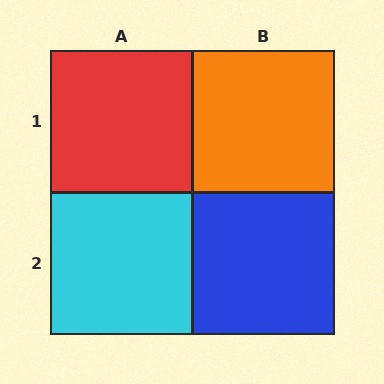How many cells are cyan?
1 cell is cyan.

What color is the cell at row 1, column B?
Orange.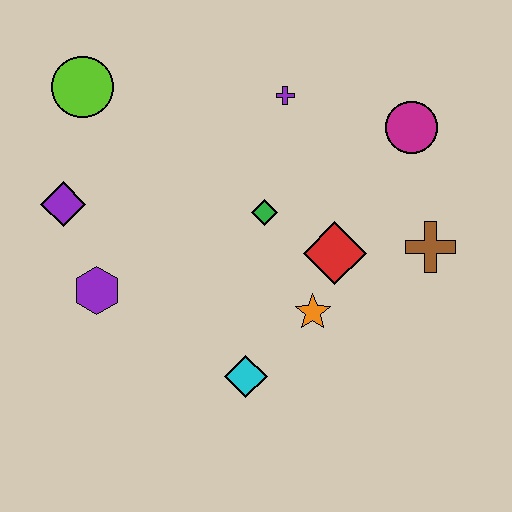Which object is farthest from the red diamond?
The lime circle is farthest from the red diamond.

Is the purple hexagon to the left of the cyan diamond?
Yes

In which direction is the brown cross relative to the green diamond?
The brown cross is to the right of the green diamond.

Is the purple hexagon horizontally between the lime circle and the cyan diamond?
Yes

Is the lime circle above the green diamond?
Yes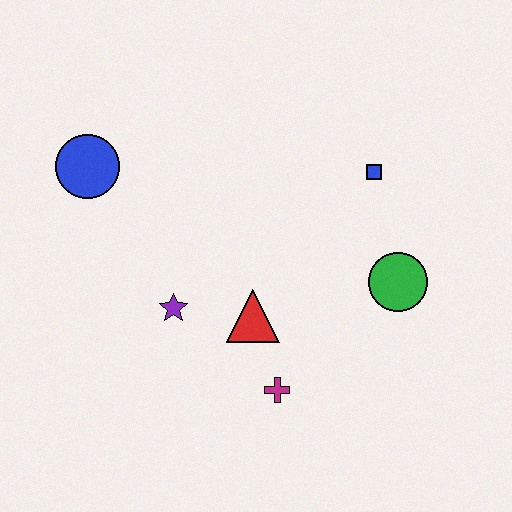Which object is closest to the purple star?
The red triangle is closest to the purple star.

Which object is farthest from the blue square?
The blue circle is farthest from the blue square.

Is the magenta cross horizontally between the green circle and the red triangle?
Yes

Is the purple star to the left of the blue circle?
No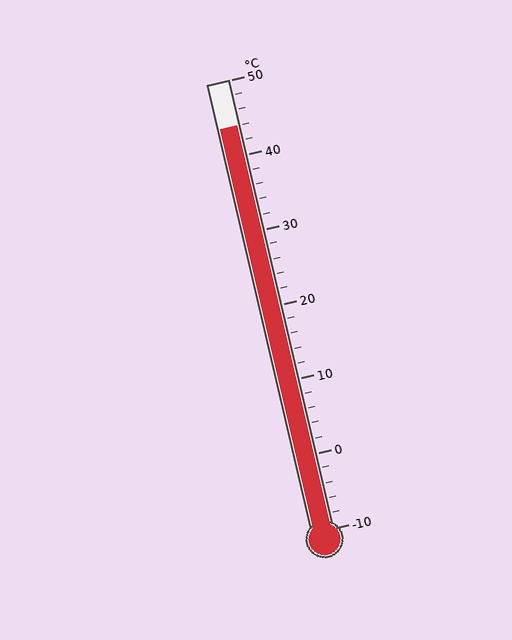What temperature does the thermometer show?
The thermometer shows approximately 44°C.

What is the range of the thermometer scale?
The thermometer scale ranges from -10°C to 50°C.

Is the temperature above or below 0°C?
The temperature is above 0°C.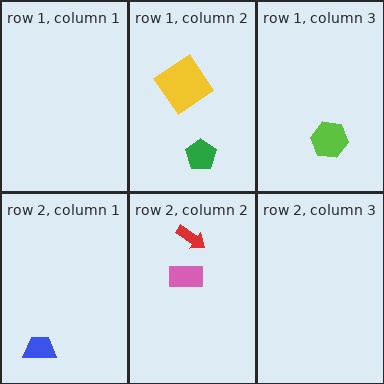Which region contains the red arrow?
The row 2, column 2 region.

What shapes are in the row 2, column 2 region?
The pink rectangle, the red arrow.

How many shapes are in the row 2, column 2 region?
2.